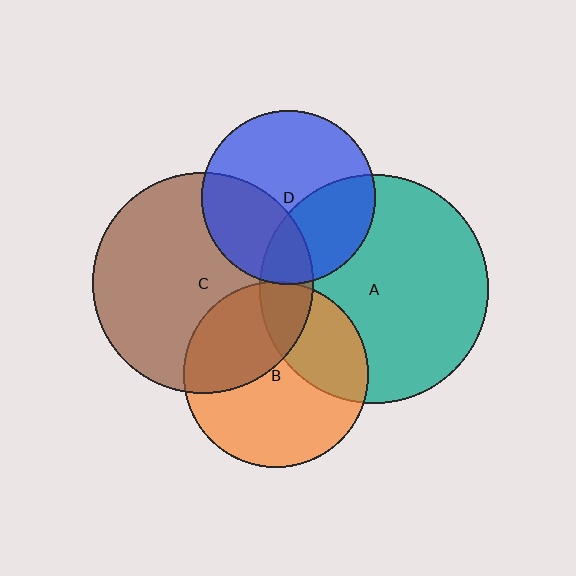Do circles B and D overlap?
Yes.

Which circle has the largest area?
Circle A (teal).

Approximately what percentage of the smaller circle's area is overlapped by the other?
Approximately 5%.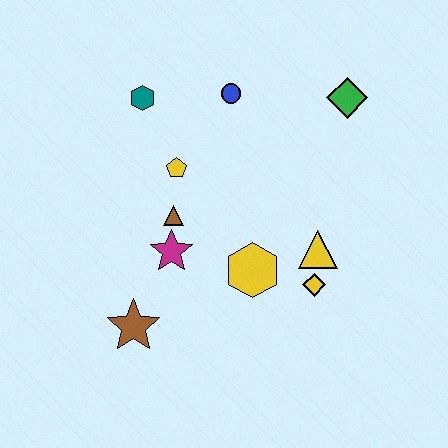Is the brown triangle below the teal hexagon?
Yes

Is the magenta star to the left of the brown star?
No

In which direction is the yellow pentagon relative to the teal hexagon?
The yellow pentagon is below the teal hexagon.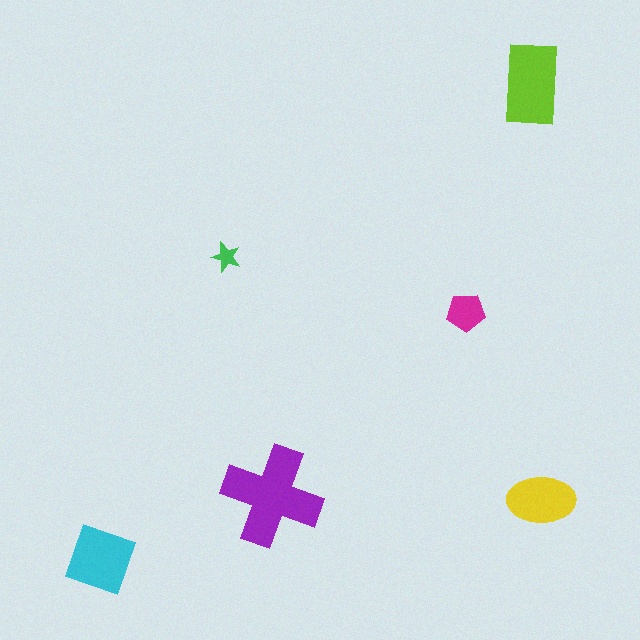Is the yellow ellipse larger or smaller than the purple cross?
Smaller.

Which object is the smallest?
The green star.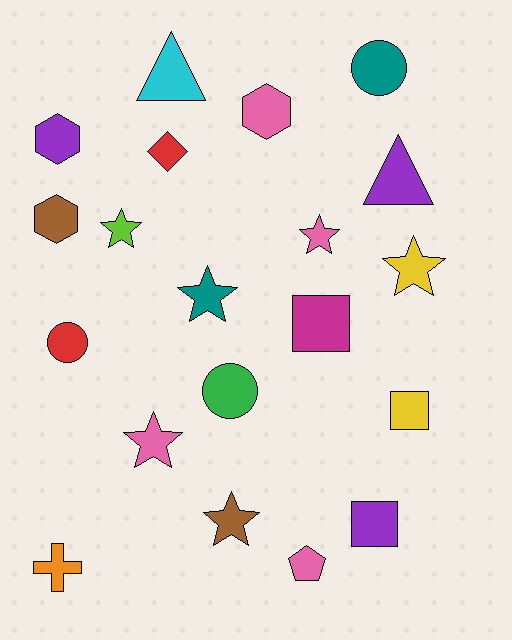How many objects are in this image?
There are 20 objects.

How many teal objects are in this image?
There are 2 teal objects.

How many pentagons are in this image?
There is 1 pentagon.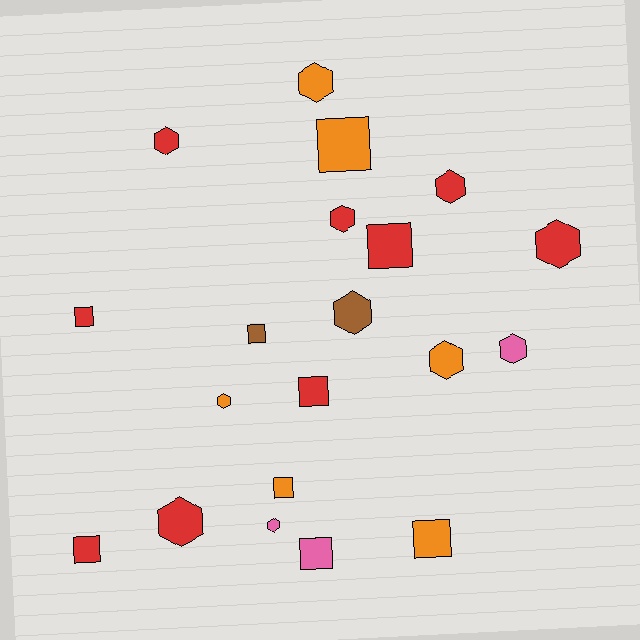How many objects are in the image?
There are 20 objects.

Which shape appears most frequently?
Hexagon, with 11 objects.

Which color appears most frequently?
Red, with 9 objects.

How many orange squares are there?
There are 3 orange squares.